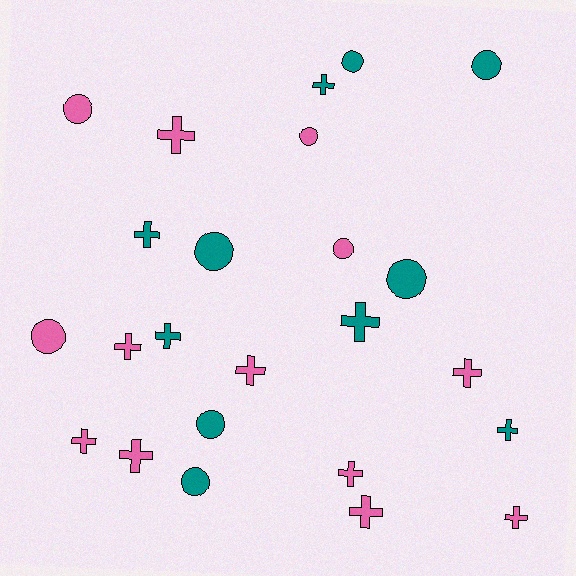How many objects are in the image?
There are 24 objects.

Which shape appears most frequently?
Cross, with 14 objects.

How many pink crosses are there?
There are 9 pink crosses.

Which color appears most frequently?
Pink, with 13 objects.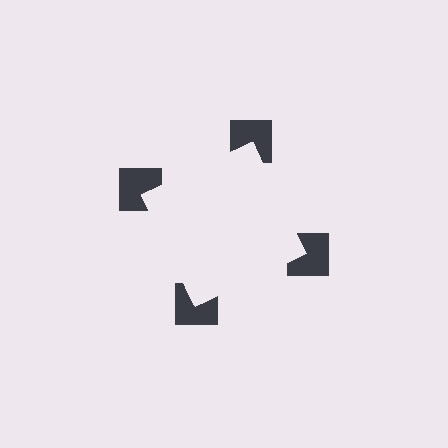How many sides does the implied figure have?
4 sides.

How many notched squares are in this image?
There are 4 — one at each vertex of the illusory square.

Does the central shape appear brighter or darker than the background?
It typically appears slightly brighter than the background, even though no actual brightness change is drawn.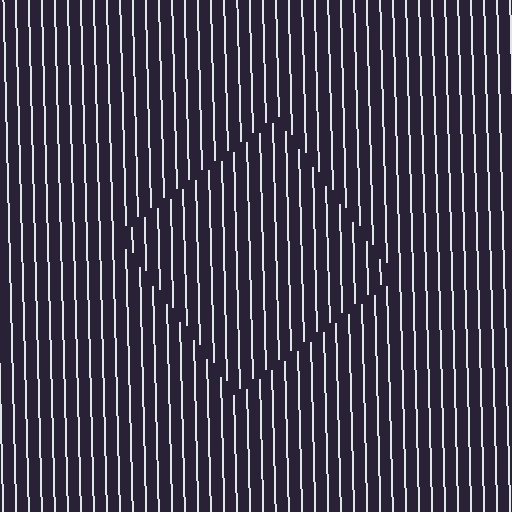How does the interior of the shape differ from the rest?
The interior of the shape contains the same grating, shifted by half a period — the contour is defined by the phase discontinuity where line-ends from the inner and outer gratings abut.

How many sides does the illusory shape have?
4 sides — the line-ends trace a square.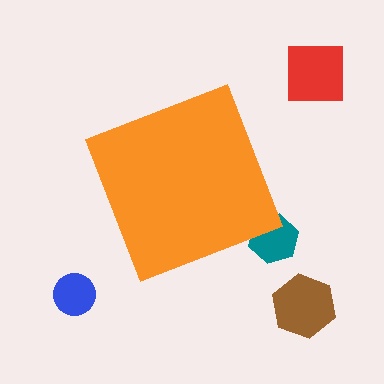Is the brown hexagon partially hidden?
No, the brown hexagon is fully visible.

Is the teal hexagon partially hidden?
Yes, the teal hexagon is partially hidden behind the orange diamond.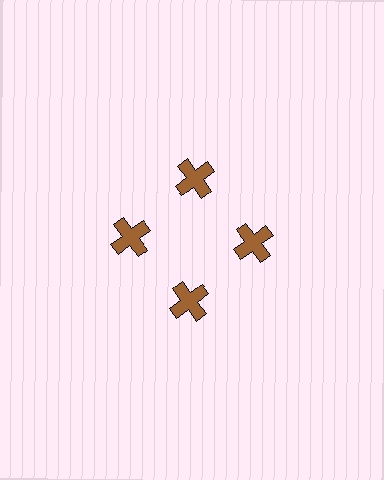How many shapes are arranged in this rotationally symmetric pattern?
There are 4 shapes, arranged in 4 groups of 1.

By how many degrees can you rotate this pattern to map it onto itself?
The pattern maps onto itself every 90 degrees of rotation.